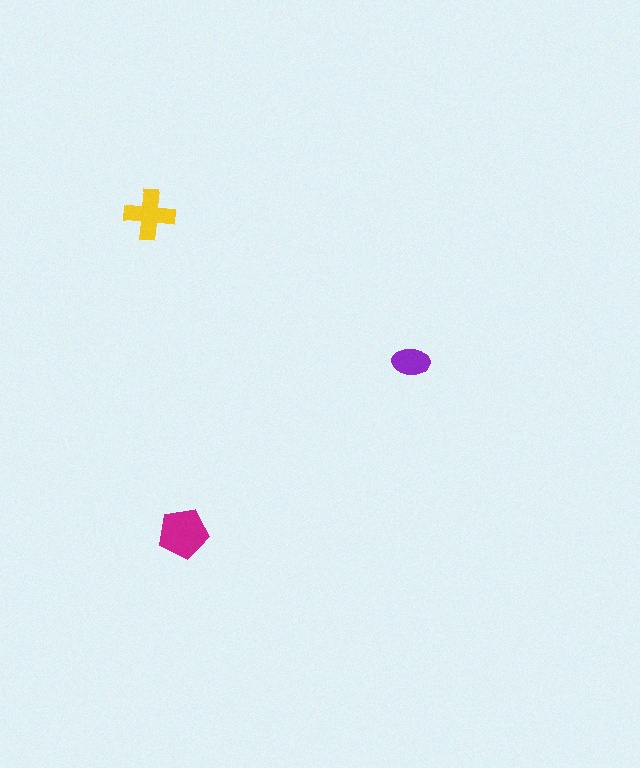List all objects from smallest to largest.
The purple ellipse, the yellow cross, the magenta pentagon.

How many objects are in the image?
There are 3 objects in the image.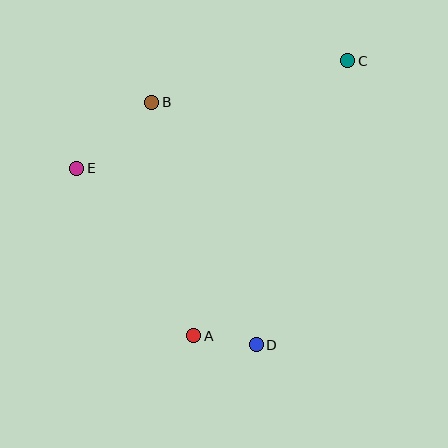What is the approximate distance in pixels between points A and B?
The distance between A and B is approximately 238 pixels.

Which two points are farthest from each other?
Points A and C are farthest from each other.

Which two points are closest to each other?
Points A and D are closest to each other.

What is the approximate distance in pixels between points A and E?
The distance between A and E is approximately 204 pixels.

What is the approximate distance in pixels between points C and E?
The distance between C and E is approximately 292 pixels.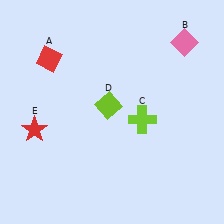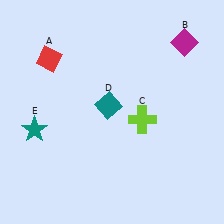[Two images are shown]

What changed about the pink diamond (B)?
In Image 1, B is pink. In Image 2, it changed to magenta.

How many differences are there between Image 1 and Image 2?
There are 3 differences between the two images.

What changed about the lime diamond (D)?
In Image 1, D is lime. In Image 2, it changed to teal.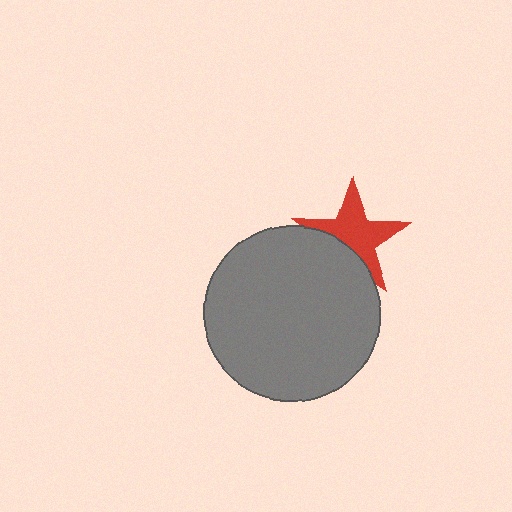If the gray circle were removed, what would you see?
You would see the complete red star.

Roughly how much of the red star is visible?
Most of it is visible (roughly 66%).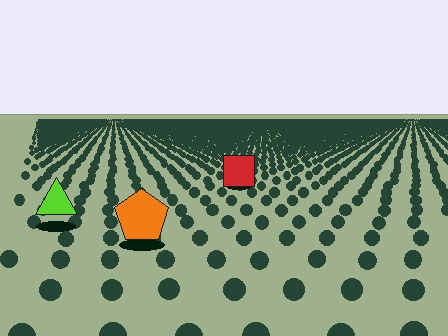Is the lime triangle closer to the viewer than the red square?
Yes. The lime triangle is closer — you can tell from the texture gradient: the ground texture is coarser near it.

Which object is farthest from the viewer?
The red square is farthest from the viewer. It appears smaller and the ground texture around it is denser.